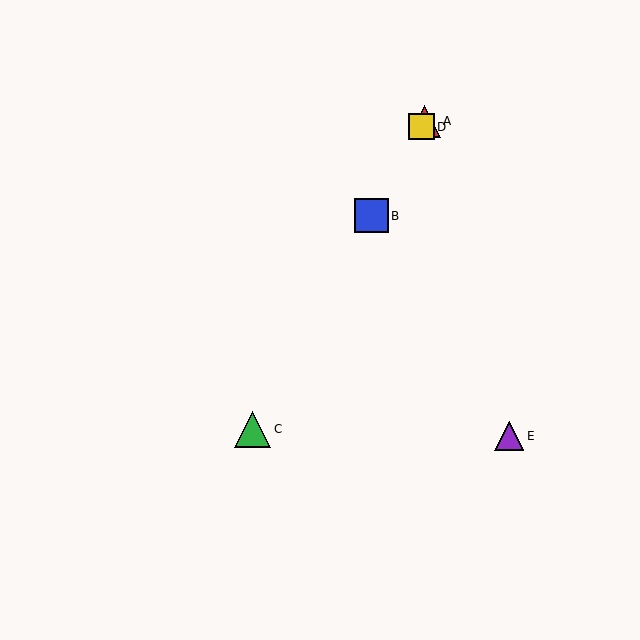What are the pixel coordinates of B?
Object B is at (372, 216).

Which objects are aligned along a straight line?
Objects A, B, C, D are aligned along a straight line.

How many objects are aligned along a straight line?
4 objects (A, B, C, D) are aligned along a straight line.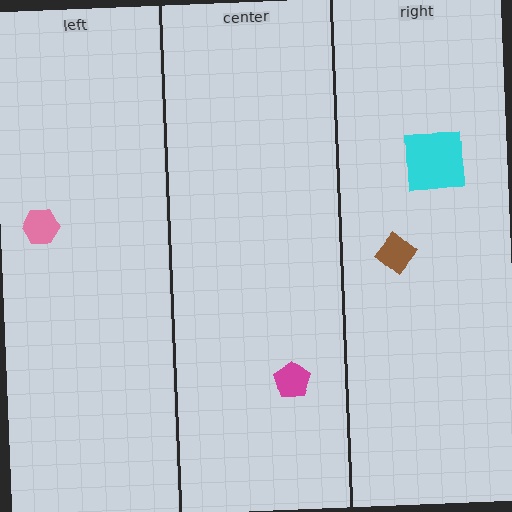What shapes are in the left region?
The pink hexagon.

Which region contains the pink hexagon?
The left region.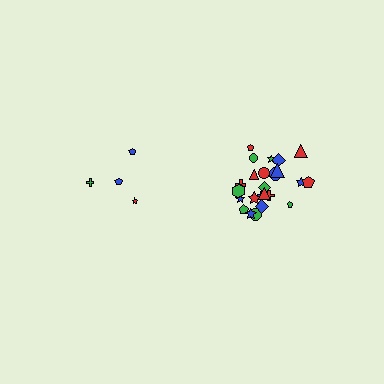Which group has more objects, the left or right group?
The right group.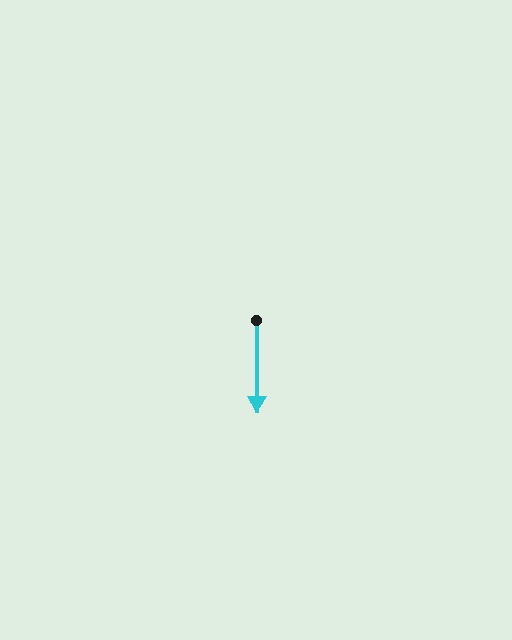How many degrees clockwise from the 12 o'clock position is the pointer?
Approximately 179 degrees.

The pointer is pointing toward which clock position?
Roughly 6 o'clock.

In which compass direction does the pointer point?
South.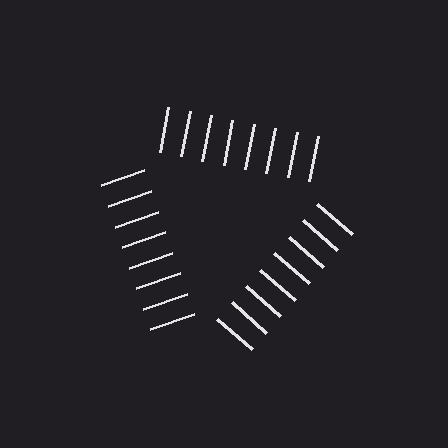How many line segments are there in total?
24 — 8 along each of the 3 edges.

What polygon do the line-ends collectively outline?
An illusory triangle — the line segments terminate on its edges but no continuous stroke is drawn.